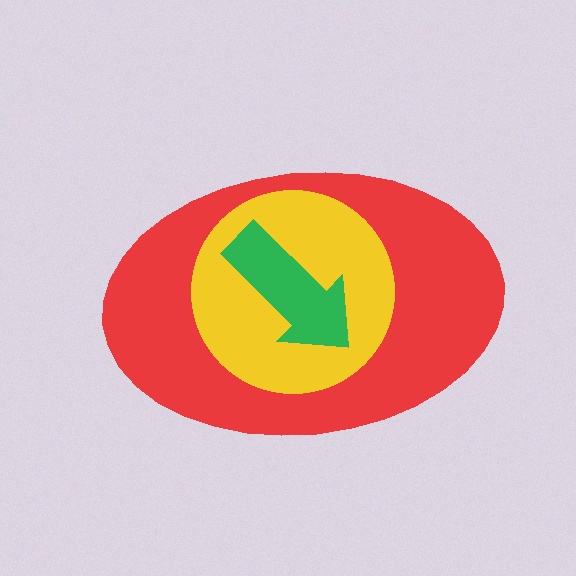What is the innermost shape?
The green arrow.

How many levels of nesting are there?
3.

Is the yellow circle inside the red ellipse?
Yes.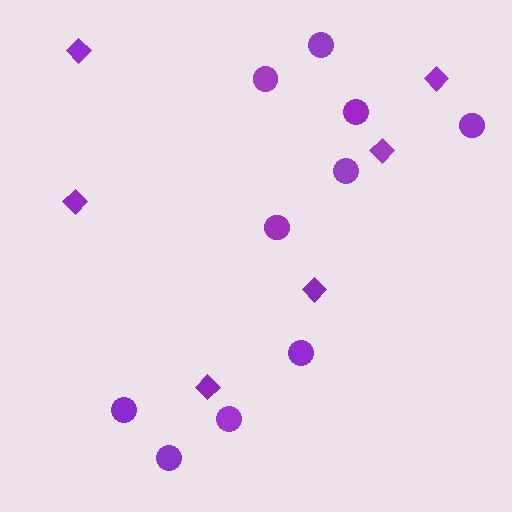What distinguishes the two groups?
There are 2 groups: one group of diamonds (6) and one group of circles (10).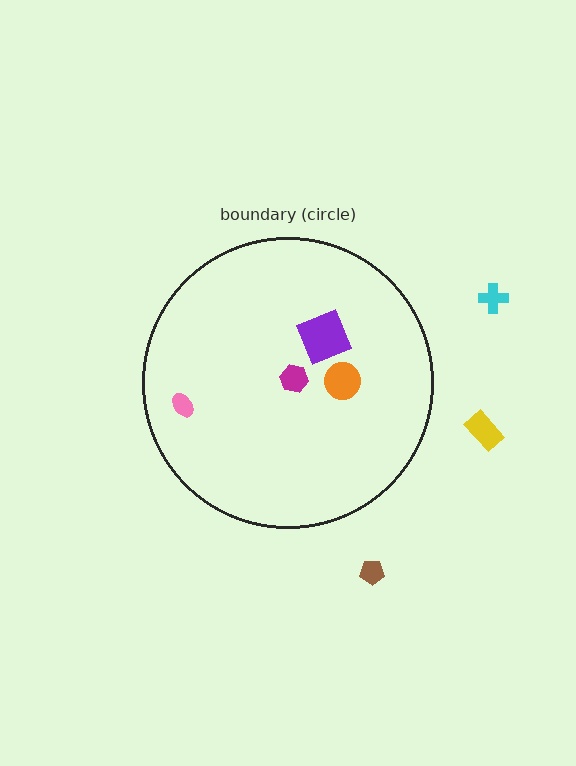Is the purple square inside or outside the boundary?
Inside.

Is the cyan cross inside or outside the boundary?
Outside.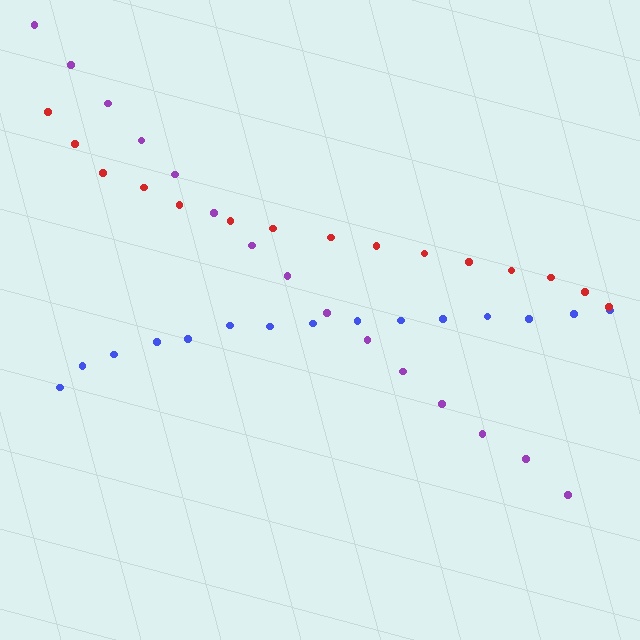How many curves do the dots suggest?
There are 3 distinct paths.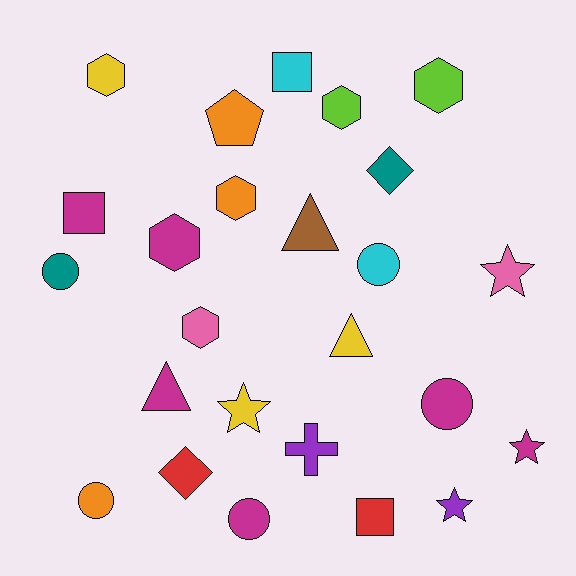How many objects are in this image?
There are 25 objects.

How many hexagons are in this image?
There are 6 hexagons.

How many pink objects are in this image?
There are 2 pink objects.